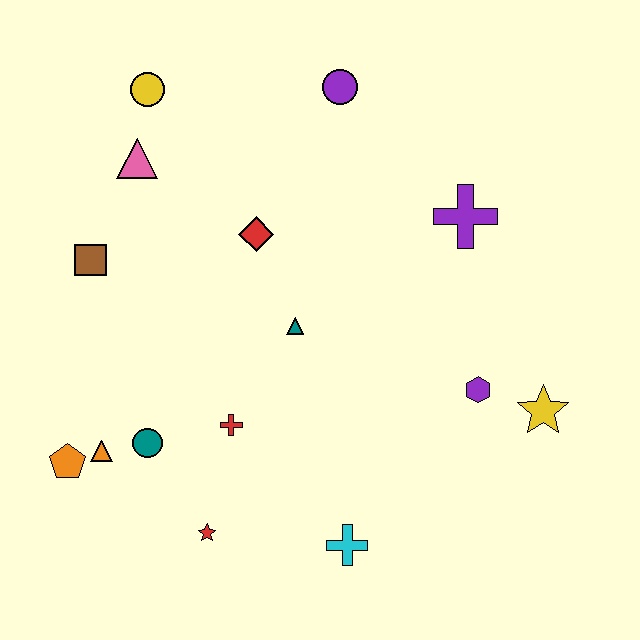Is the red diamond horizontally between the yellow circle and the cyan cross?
Yes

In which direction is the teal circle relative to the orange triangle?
The teal circle is to the right of the orange triangle.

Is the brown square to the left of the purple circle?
Yes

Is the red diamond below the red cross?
No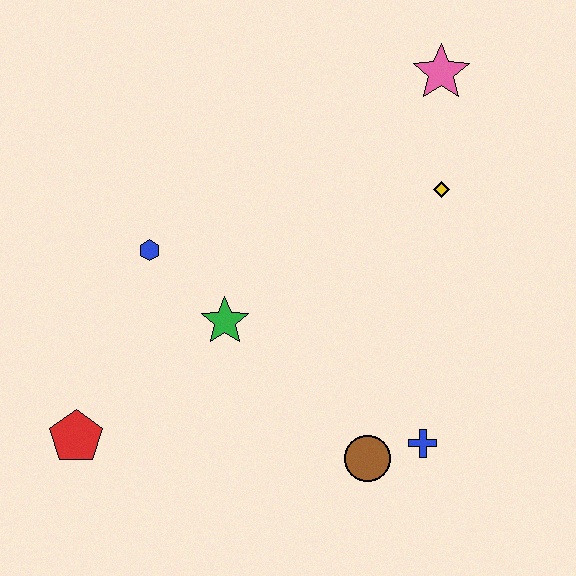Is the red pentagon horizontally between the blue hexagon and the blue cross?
No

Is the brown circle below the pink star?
Yes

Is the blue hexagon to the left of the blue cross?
Yes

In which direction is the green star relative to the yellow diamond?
The green star is to the left of the yellow diamond.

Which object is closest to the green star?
The blue hexagon is closest to the green star.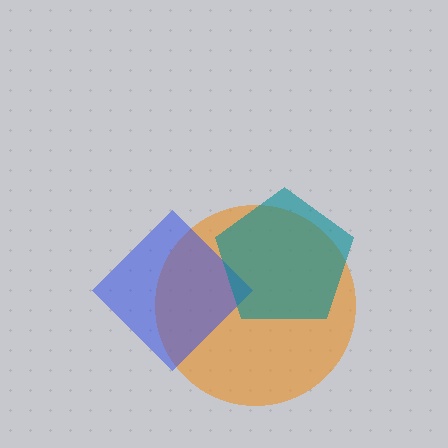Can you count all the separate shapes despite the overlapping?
Yes, there are 3 separate shapes.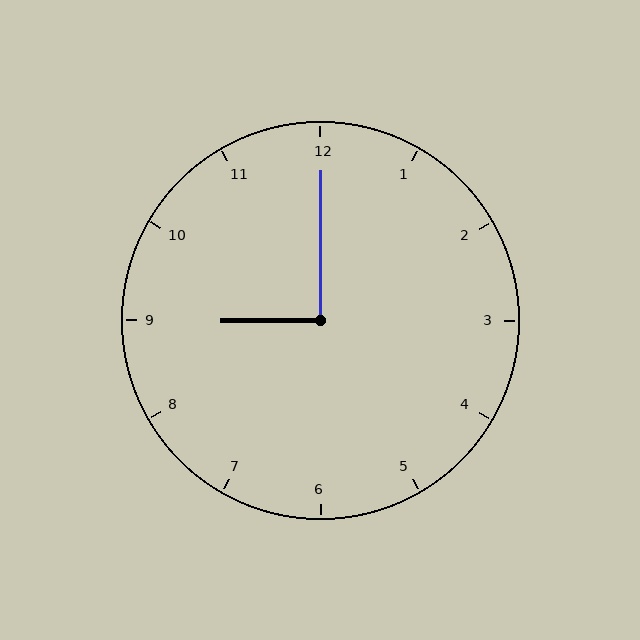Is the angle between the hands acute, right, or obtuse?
It is right.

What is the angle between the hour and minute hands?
Approximately 90 degrees.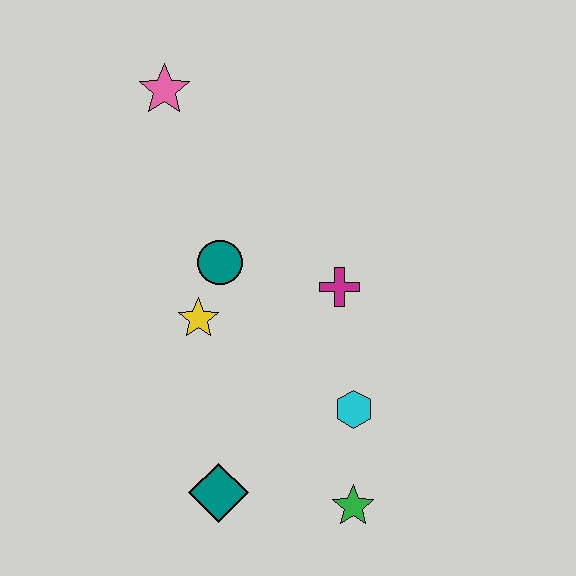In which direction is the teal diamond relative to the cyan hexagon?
The teal diamond is to the left of the cyan hexagon.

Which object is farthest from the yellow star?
The green star is farthest from the yellow star.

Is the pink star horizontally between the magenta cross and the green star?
No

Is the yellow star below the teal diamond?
No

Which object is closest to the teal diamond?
The green star is closest to the teal diamond.